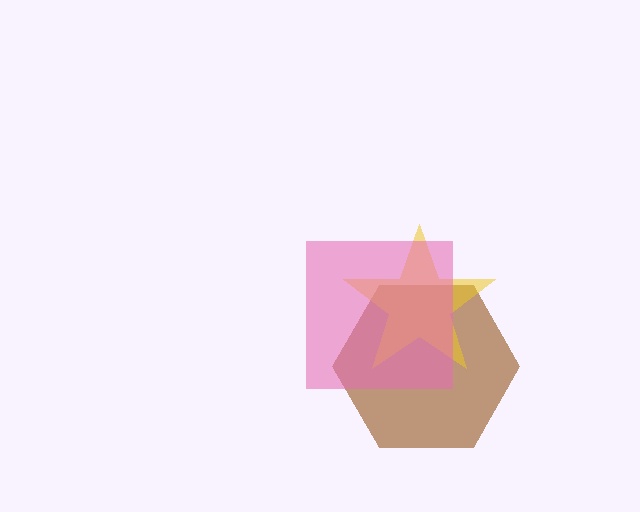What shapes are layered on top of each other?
The layered shapes are: a brown hexagon, a yellow star, a pink square.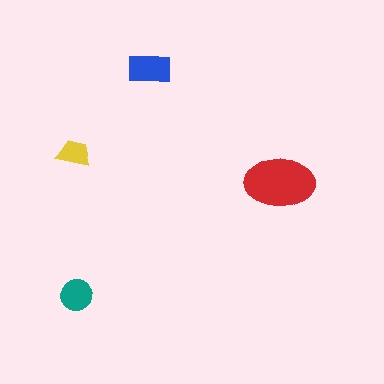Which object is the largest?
The red ellipse.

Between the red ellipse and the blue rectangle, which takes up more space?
The red ellipse.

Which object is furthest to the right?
The red ellipse is rightmost.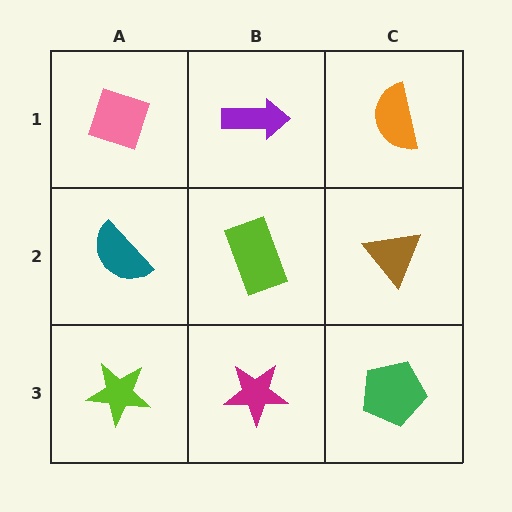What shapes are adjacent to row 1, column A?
A teal semicircle (row 2, column A), a purple arrow (row 1, column B).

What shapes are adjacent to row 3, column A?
A teal semicircle (row 2, column A), a magenta star (row 3, column B).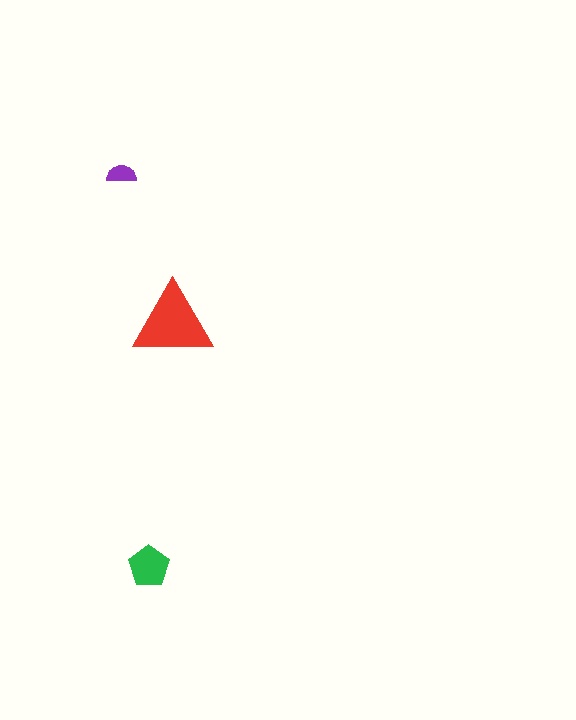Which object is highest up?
The purple semicircle is topmost.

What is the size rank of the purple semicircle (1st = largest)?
3rd.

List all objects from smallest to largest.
The purple semicircle, the green pentagon, the red triangle.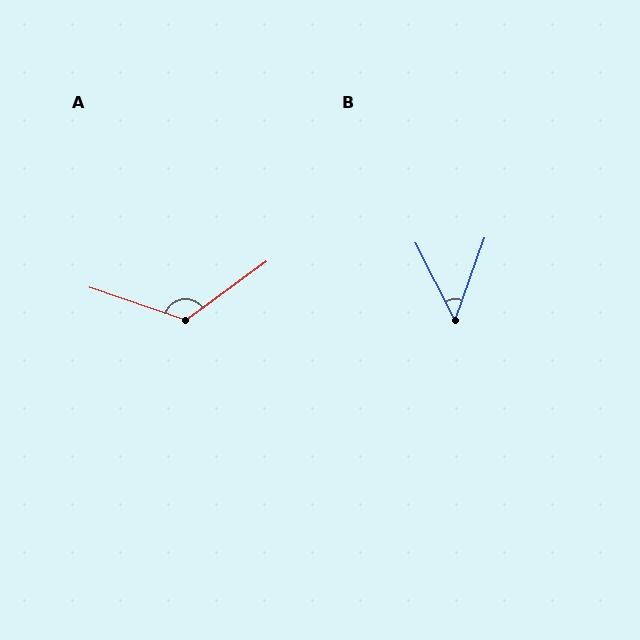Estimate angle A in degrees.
Approximately 125 degrees.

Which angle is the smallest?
B, at approximately 47 degrees.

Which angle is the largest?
A, at approximately 125 degrees.